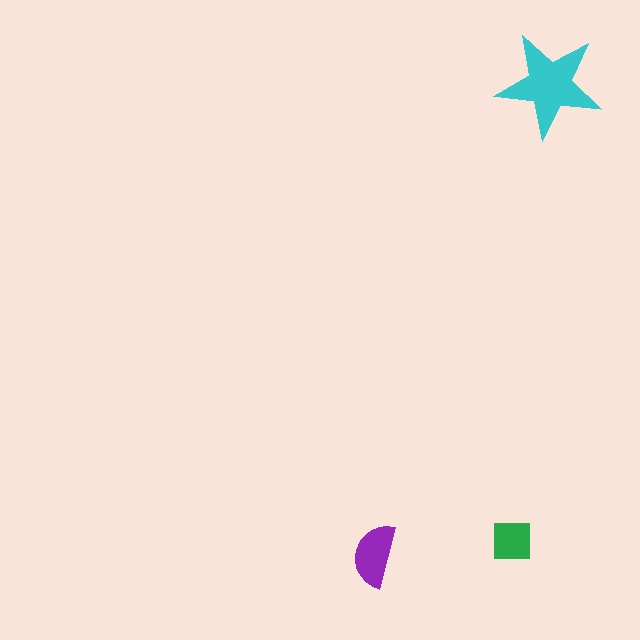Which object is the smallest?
The green square.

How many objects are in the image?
There are 3 objects in the image.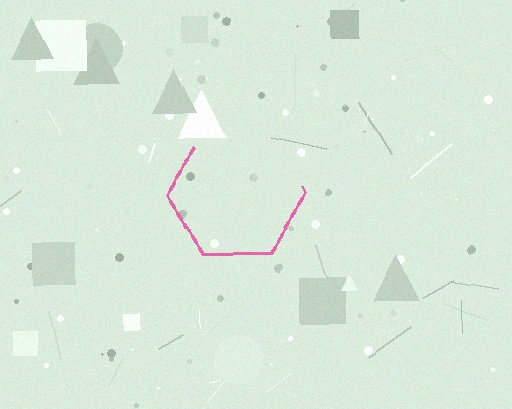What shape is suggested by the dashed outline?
The dashed outline suggests a hexagon.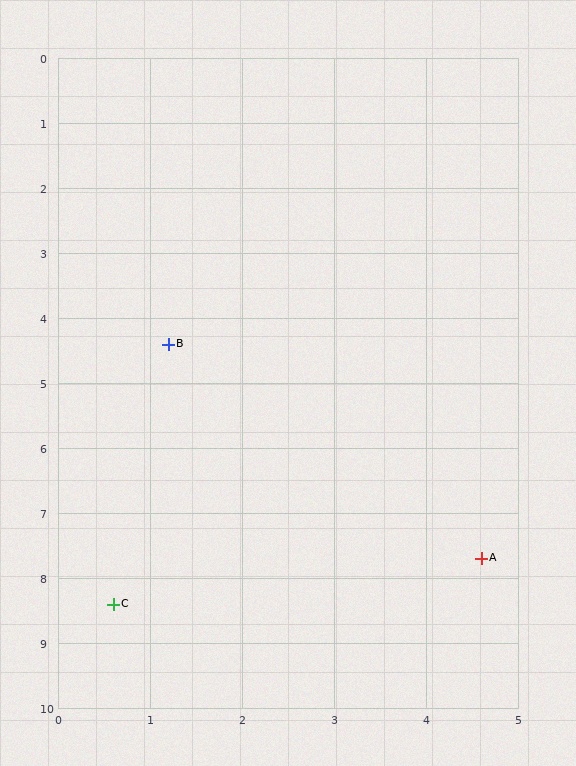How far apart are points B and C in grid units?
Points B and C are about 4.0 grid units apart.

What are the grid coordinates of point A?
Point A is at approximately (4.6, 7.7).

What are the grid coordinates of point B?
Point B is at approximately (1.2, 4.4).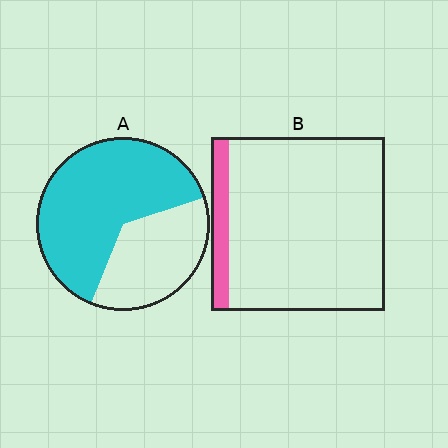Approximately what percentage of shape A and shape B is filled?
A is approximately 65% and B is approximately 10%.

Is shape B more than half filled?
No.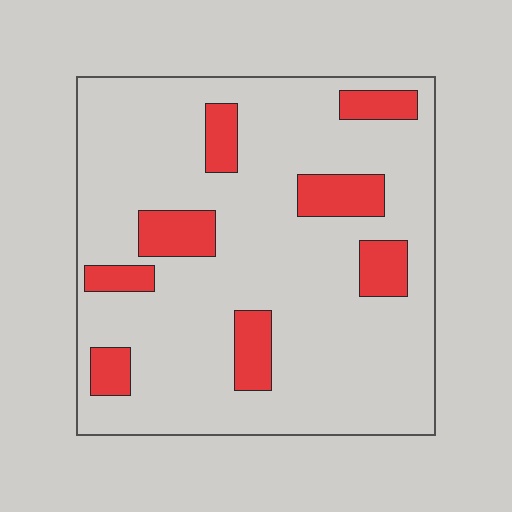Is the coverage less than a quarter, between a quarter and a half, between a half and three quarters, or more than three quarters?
Less than a quarter.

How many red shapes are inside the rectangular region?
8.